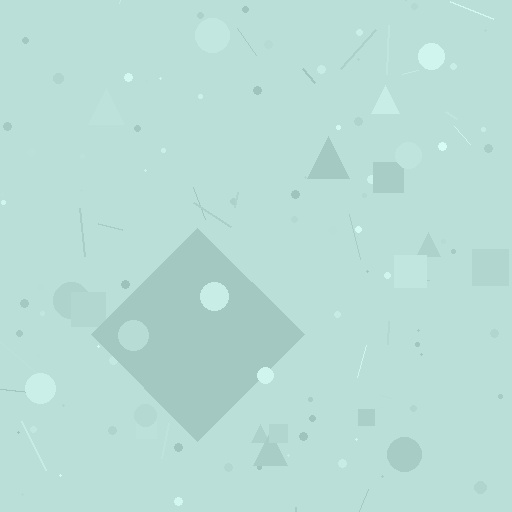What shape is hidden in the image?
A diamond is hidden in the image.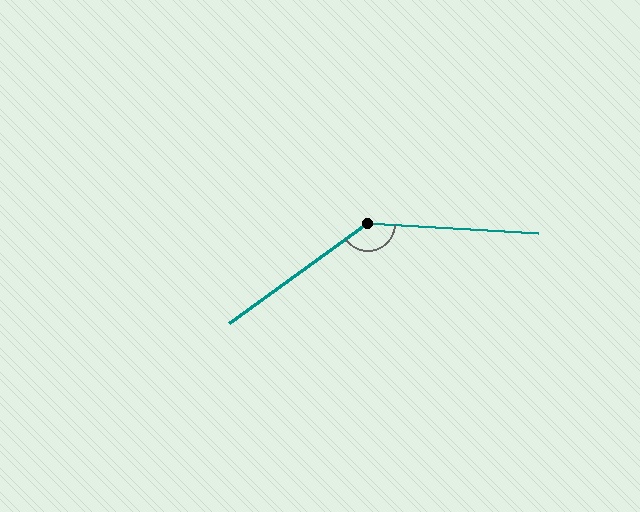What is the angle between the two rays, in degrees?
Approximately 141 degrees.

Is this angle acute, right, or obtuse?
It is obtuse.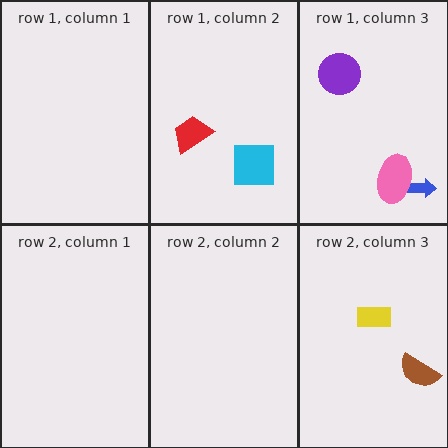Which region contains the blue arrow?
The row 1, column 3 region.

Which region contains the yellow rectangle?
The row 2, column 3 region.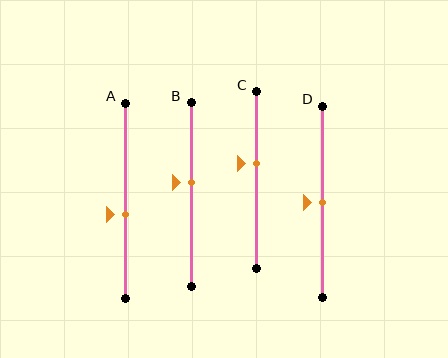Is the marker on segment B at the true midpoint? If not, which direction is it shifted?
No, the marker on segment B is shifted upward by about 7% of the segment length.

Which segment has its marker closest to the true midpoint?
Segment D has its marker closest to the true midpoint.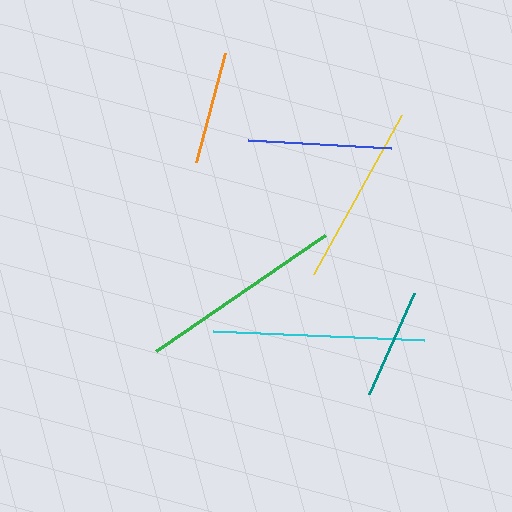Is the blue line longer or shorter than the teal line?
The blue line is longer than the teal line.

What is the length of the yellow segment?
The yellow segment is approximately 181 pixels long.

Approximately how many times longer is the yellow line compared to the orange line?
The yellow line is approximately 1.6 times the length of the orange line.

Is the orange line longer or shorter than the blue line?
The blue line is longer than the orange line.